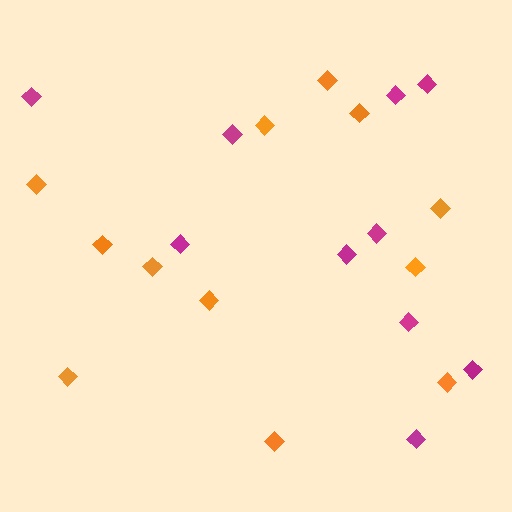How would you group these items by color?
There are 2 groups: one group of magenta diamonds (10) and one group of orange diamonds (12).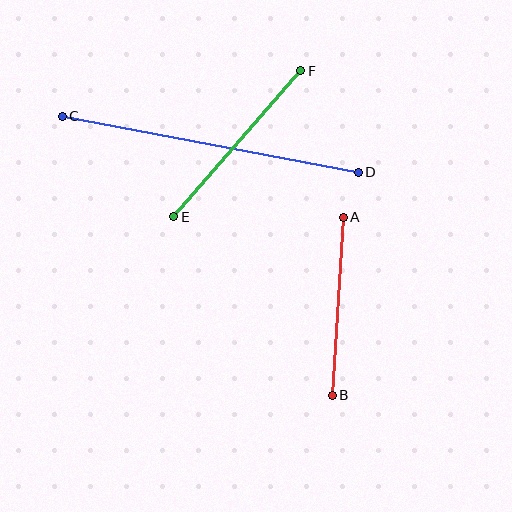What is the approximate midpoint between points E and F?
The midpoint is at approximately (237, 144) pixels.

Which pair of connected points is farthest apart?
Points C and D are farthest apart.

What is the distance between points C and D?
The distance is approximately 301 pixels.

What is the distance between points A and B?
The distance is approximately 178 pixels.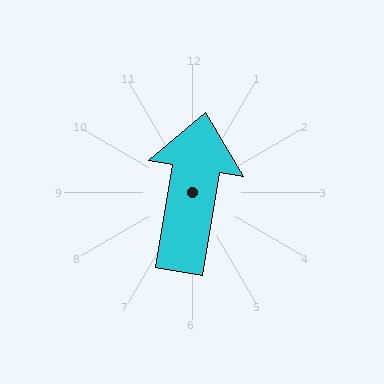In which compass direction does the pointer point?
North.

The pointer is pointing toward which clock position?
Roughly 12 o'clock.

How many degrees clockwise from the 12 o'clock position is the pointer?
Approximately 9 degrees.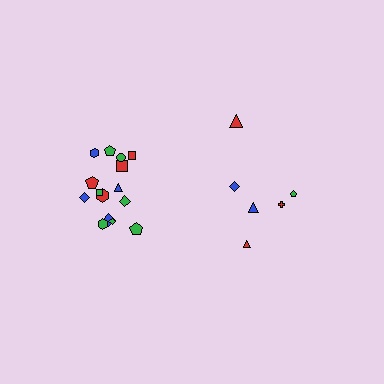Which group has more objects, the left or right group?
The left group.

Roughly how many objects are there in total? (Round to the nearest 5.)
Roughly 20 objects in total.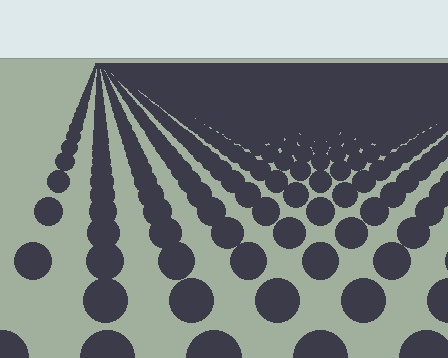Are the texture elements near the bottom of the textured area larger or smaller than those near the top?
Larger. Near the bottom, elements are closer to the viewer and appear at a bigger on-screen size.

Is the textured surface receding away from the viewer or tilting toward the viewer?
The surface is receding away from the viewer. Texture elements get smaller and denser toward the top.